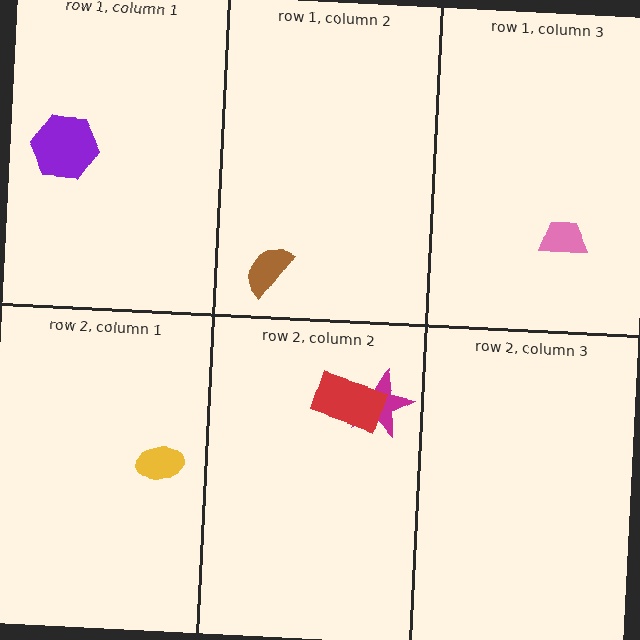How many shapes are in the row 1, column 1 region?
1.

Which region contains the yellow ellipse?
The row 2, column 1 region.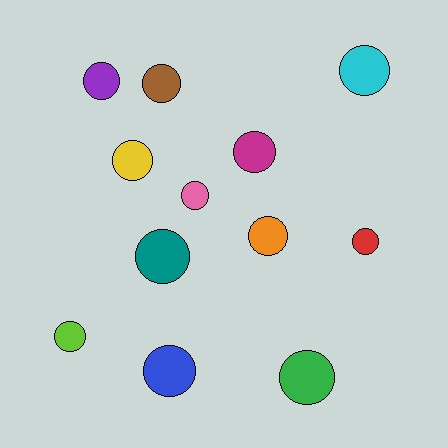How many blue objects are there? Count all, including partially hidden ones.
There is 1 blue object.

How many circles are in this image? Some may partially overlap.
There are 12 circles.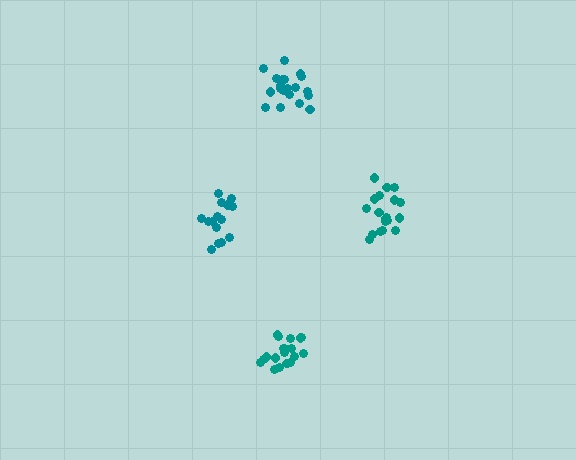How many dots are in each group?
Group 1: 20 dots, Group 2: 19 dots, Group 3: 19 dots, Group 4: 15 dots (73 total).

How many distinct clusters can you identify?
There are 4 distinct clusters.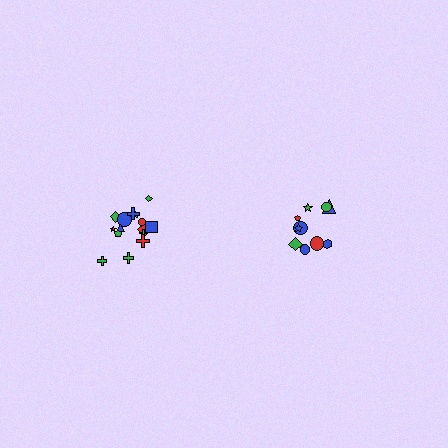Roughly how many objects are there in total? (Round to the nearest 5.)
Roughly 25 objects in total.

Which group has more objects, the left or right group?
The left group.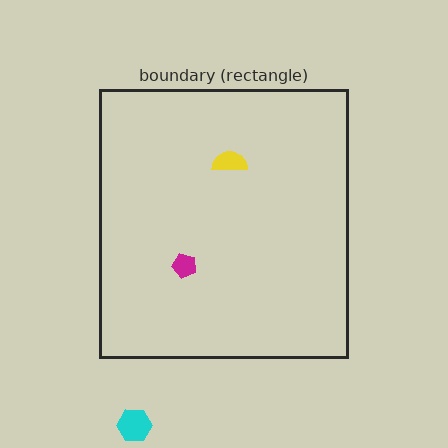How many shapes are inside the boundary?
2 inside, 1 outside.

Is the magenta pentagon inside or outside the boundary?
Inside.